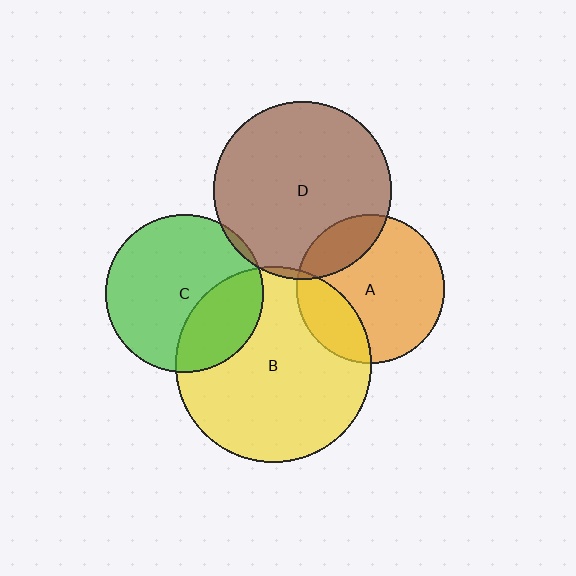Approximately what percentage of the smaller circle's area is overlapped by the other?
Approximately 5%.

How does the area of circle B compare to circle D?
Approximately 1.2 times.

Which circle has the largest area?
Circle B (yellow).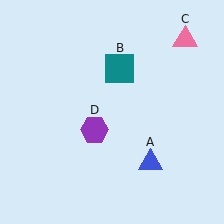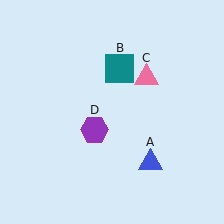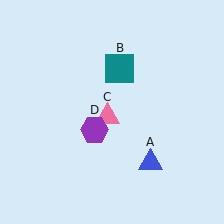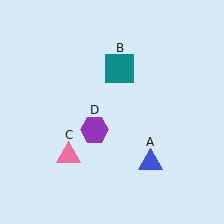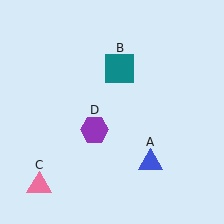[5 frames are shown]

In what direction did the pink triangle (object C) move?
The pink triangle (object C) moved down and to the left.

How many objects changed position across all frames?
1 object changed position: pink triangle (object C).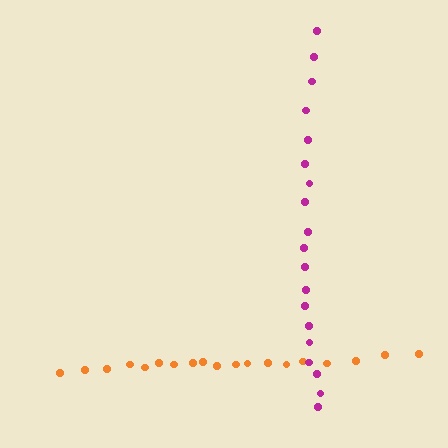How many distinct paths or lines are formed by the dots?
There are 2 distinct paths.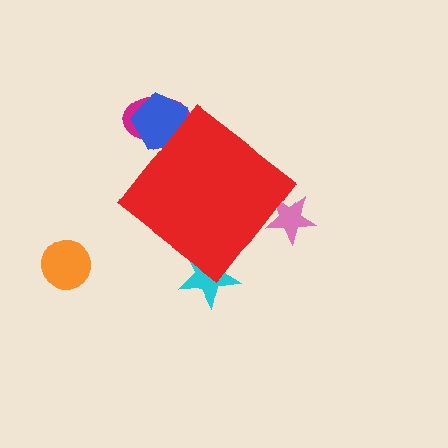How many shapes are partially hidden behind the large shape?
4 shapes are partially hidden.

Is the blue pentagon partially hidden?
Yes, the blue pentagon is partially hidden behind the red diamond.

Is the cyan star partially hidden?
Yes, the cyan star is partially hidden behind the red diamond.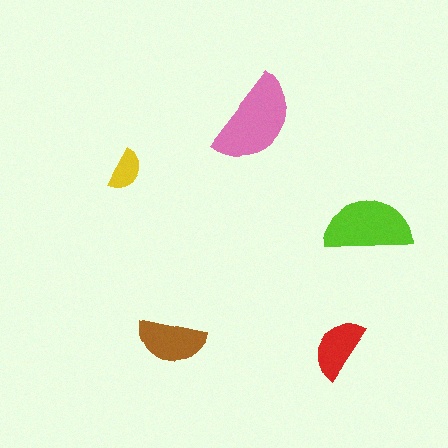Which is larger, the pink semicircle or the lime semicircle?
The pink one.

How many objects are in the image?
There are 5 objects in the image.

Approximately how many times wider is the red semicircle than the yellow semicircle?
About 1.5 times wider.